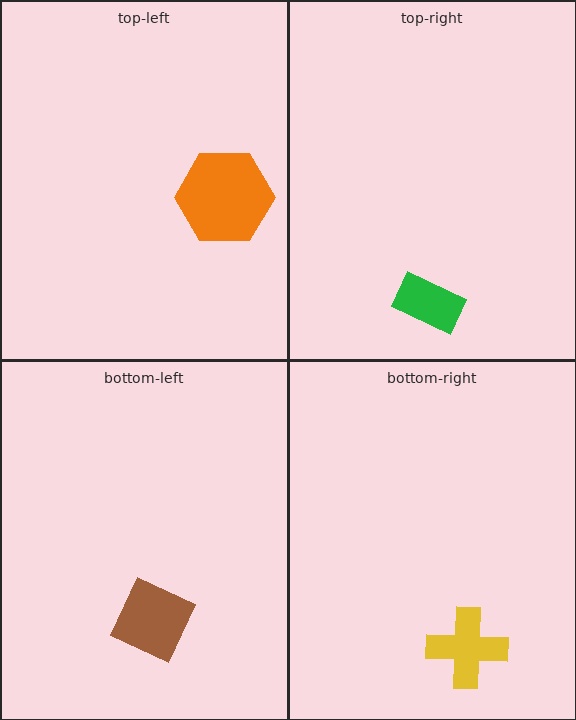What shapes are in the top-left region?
The orange hexagon.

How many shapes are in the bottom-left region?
1.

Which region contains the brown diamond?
The bottom-left region.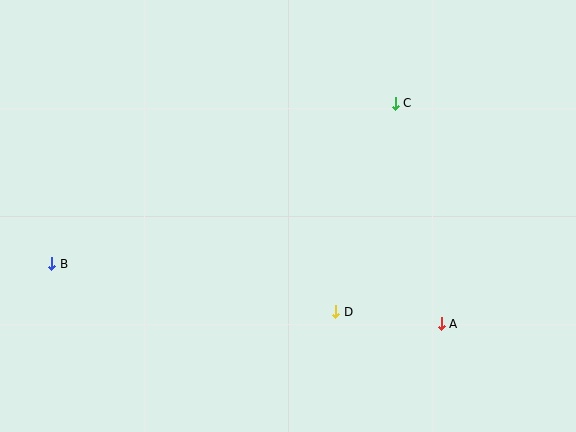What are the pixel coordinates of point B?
Point B is at (52, 264).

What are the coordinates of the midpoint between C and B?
The midpoint between C and B is at (224, 183).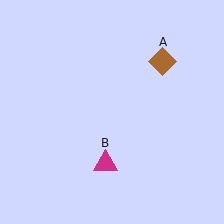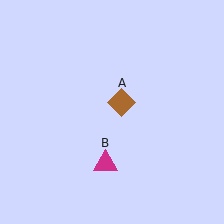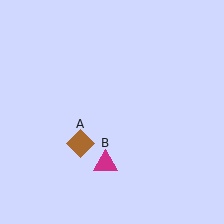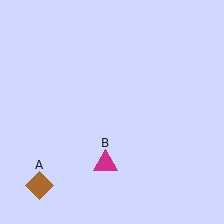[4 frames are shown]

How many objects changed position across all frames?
1 object changed position: brown diamond (object A).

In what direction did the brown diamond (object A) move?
The brown diamond (object A) moved down and to the left.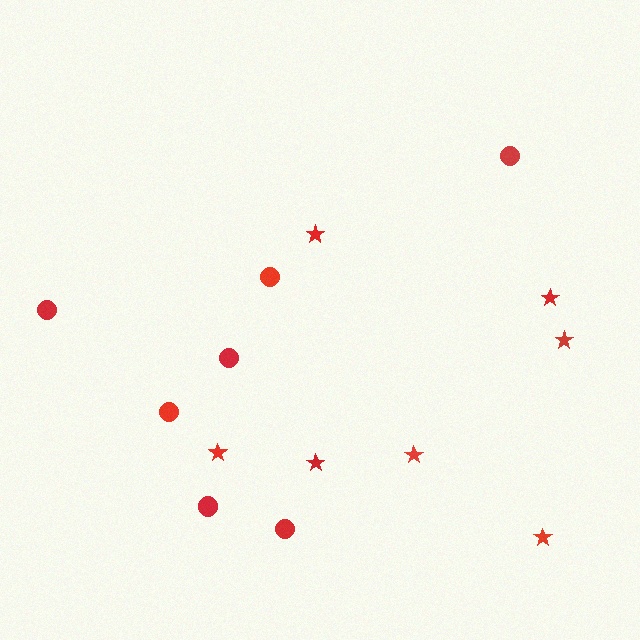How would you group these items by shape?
There are 2 groups: one group of circles (7) and one group of stars (7).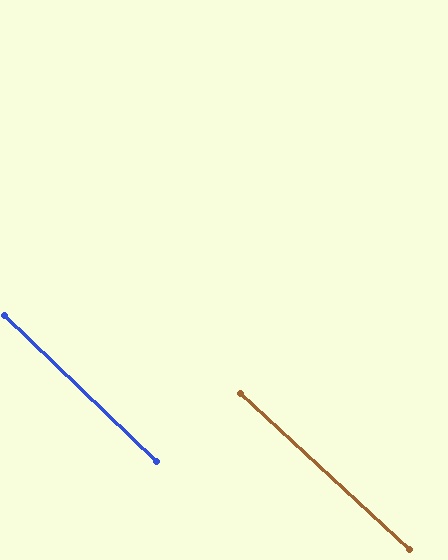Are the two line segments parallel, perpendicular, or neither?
Parallel — their directions differ by only 1.2°.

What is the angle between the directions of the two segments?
Approximately 1 degree.